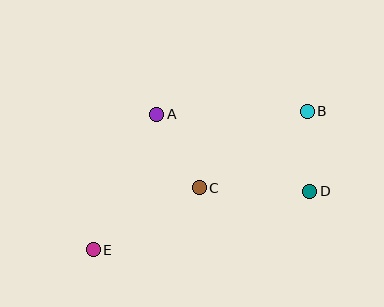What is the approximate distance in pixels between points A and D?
The distance between A and D is approximately 171 pixels.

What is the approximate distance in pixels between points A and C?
The distance between A and C is approximately 85 pixels.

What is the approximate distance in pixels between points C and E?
The distance between C and E is approximately 123 pixels.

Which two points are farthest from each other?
Points B and E are farthest from each other.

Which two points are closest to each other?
Points B and D are closest to each other.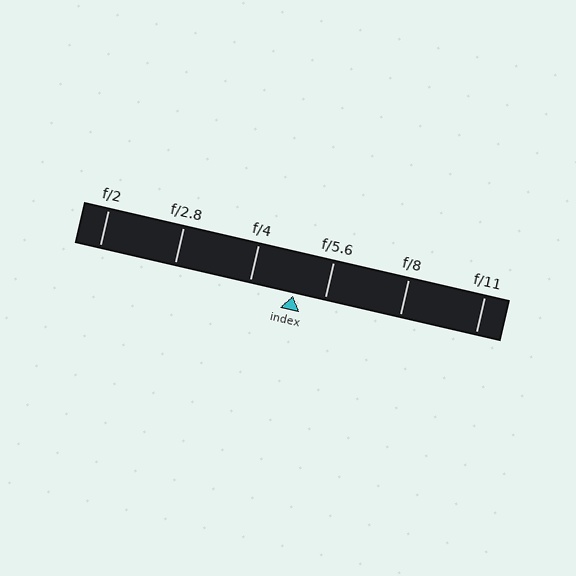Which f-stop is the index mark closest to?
The index mark is closest to f/5.6.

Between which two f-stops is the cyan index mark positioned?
The index mark is between f/4 and f/5.6.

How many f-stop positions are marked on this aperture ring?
There are 6 f-stop positions marked.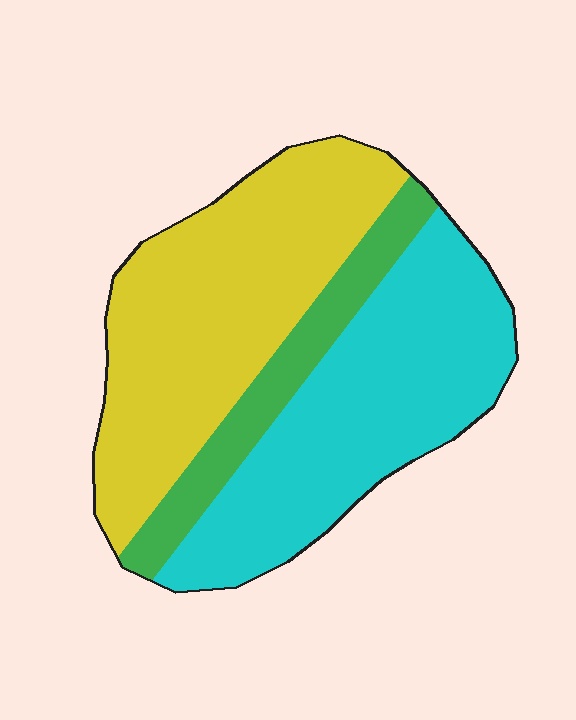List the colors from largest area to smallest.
From largest to smallest: yellow, cyan, green.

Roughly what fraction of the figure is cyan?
Cyan takes up about two fifths (2/5) of the figure.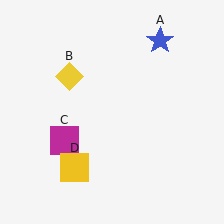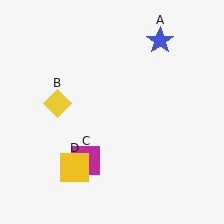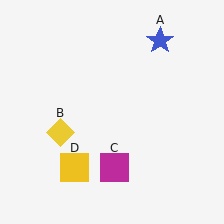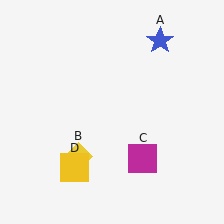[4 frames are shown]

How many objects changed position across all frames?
2 objects changed position: yellow diamond (object B), magenta square (object C).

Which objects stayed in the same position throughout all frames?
Blue star (object A) and yellow square (object D) remained stationary.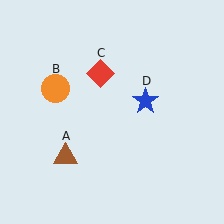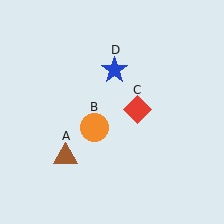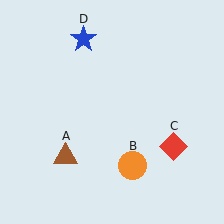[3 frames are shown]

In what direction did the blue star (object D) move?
The blue star (object D) moved up and to the left.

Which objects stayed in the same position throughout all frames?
Brown triangle (object A) remained stationary.